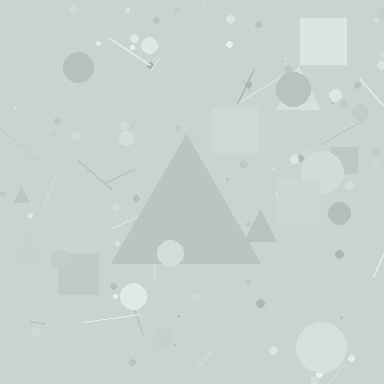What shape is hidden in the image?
A triangle is hidden in the image.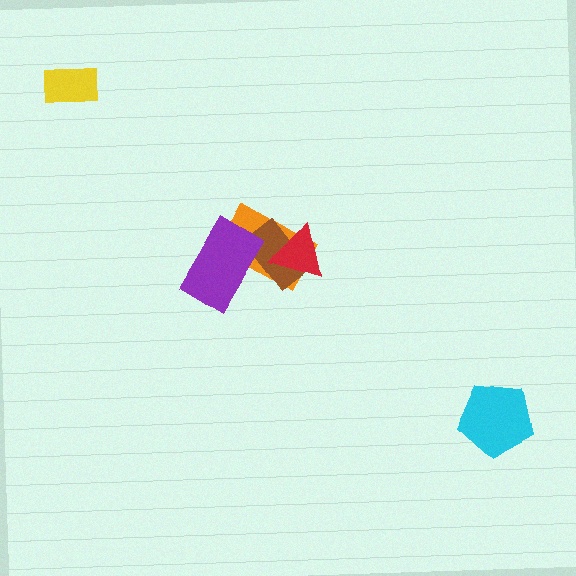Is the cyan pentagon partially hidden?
No, no other shape covers it.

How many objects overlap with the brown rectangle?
3 objects overlap with the brown rectangle.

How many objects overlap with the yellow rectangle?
0 objects overlap with the yellow rectangle.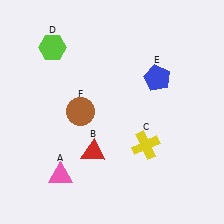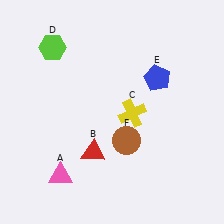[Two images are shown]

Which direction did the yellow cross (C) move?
The yellow cross (C) moved up.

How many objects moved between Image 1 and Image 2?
2 objects moved between the two images.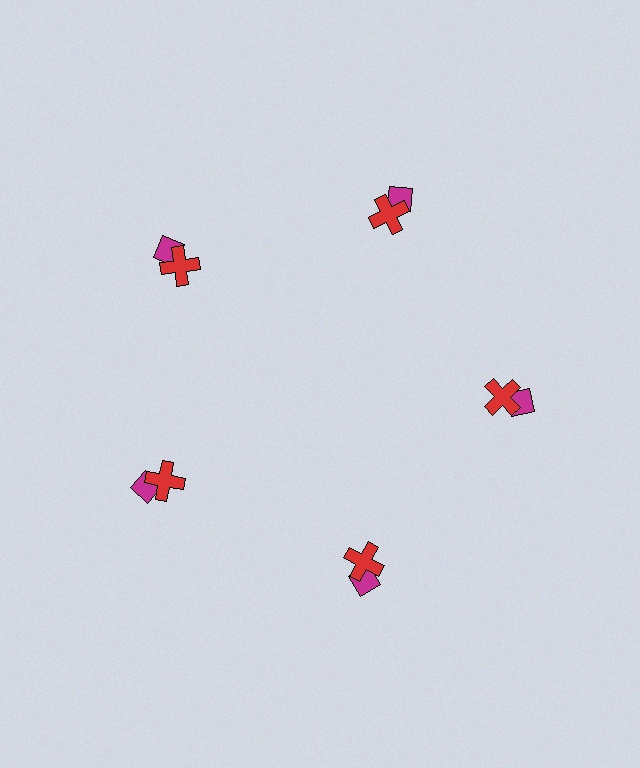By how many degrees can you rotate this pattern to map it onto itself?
The pattern maps onto itself every 72 degrees of rotation.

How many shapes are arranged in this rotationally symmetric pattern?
There are 10 shapes, arranged in 5 groups of 2.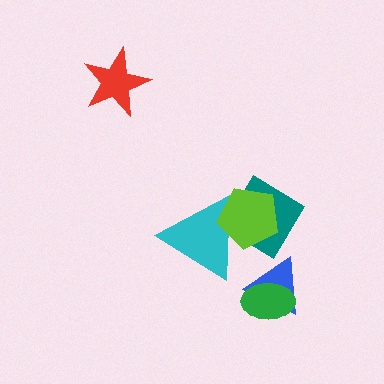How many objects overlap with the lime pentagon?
2 objects overlap with the lime pentagon.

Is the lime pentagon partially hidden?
No, no other shape covers it.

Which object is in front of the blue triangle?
The green ellipse is in front of the blue triangle.